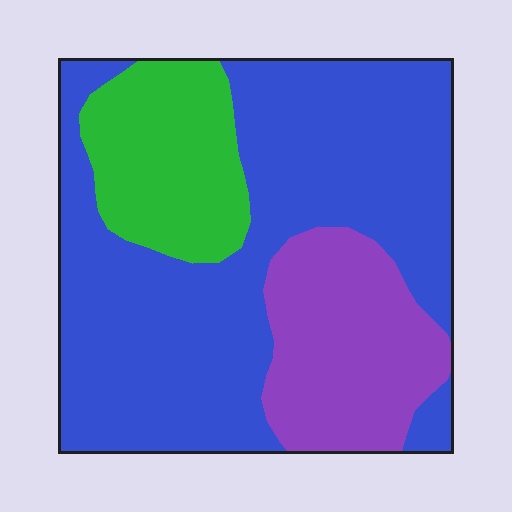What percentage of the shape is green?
Green takes up about one sixth (1/6) of the shape.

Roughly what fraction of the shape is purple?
Purple takes up about one fifth (1/5) of the shape.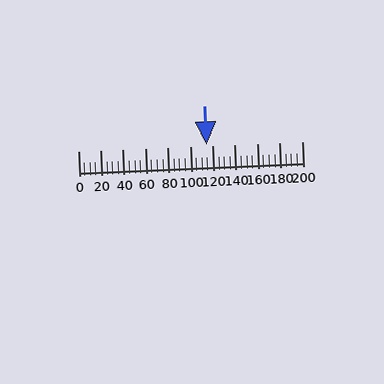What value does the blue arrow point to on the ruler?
The blue arrow points to approximately 115.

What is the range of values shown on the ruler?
The ruler shows values from 0 to 200.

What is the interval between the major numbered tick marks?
The major tick marks are spaced 20 units apart.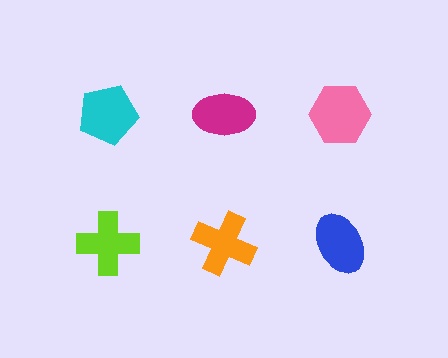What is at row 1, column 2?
A magenta ellipse.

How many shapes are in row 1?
3 shapes.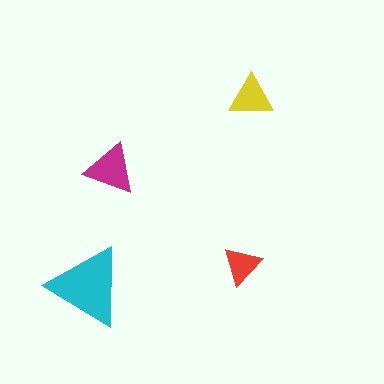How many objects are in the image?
There are 4 objects in the image.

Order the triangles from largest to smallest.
the cyan one, the magenta one, the yellow one, the red one.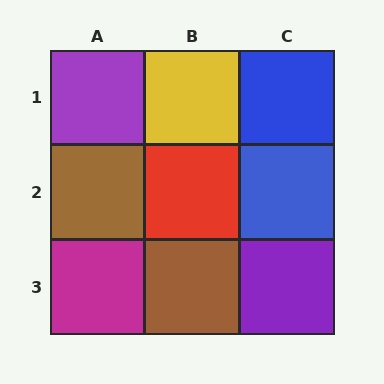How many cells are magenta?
1 cell is magenta.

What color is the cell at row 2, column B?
Red.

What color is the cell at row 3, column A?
Magenta.